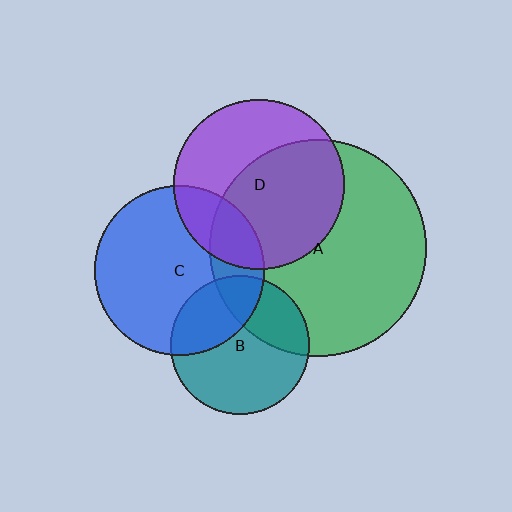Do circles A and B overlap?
Yes.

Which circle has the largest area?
Circle A (green).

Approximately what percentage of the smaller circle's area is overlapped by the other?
Approximately 30%.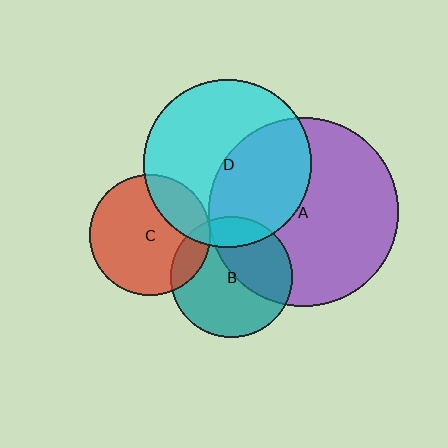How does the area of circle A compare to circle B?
Approximately 2.4 times.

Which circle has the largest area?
Circle A (purple).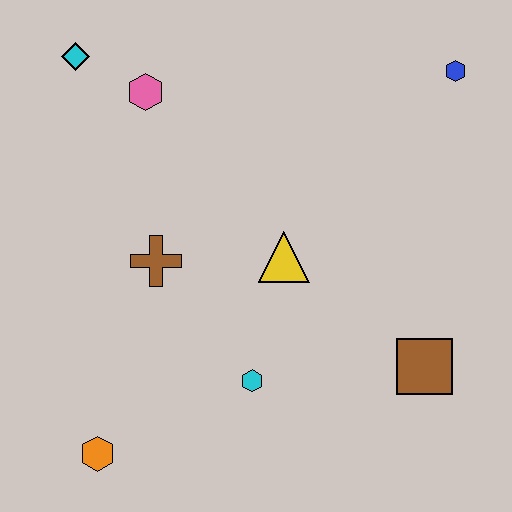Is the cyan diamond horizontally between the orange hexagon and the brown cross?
No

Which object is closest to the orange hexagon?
The cyan hexagon is closest to the orange hexagon.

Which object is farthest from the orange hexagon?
The blue hexagon is farthest from the orange hexagon.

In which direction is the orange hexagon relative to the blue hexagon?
The orange hexagon is below the blue hexagon.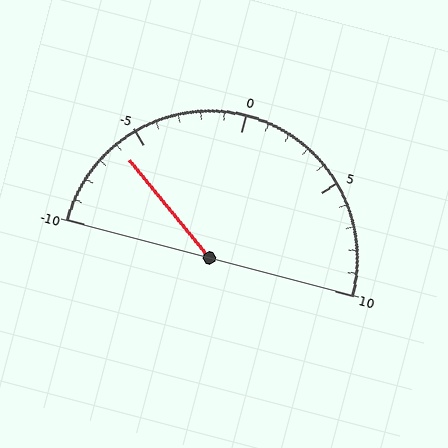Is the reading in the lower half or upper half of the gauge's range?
The reading is in the lower half of the range (-10 to 10).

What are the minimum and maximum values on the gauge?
The gauge ranges from -10 to 10.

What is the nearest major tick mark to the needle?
The nearest major tick mark is -5.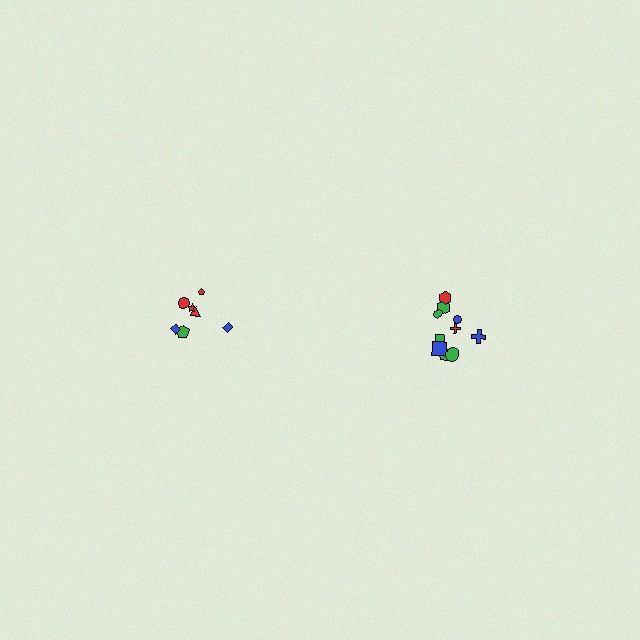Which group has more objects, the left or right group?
The right group.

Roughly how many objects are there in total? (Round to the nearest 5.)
Roughly 15 objects in total.